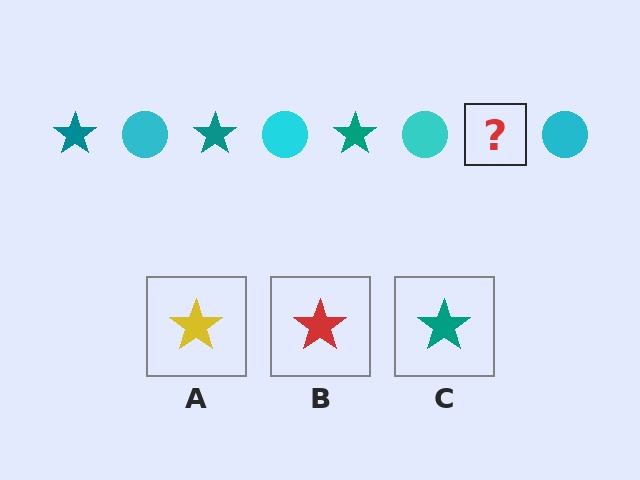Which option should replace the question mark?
Option C.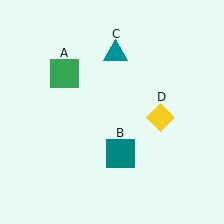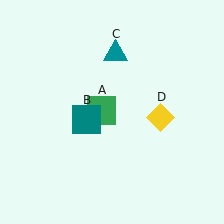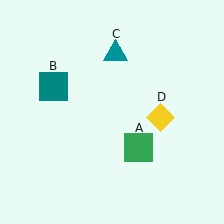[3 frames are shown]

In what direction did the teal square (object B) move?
The teal square (object B) moved up and to the left.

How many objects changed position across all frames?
2 objects changed position: green square (object A), teal square (object B).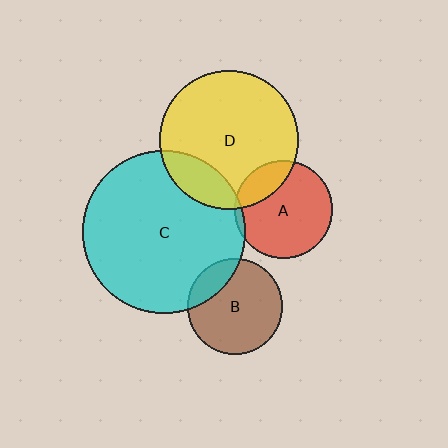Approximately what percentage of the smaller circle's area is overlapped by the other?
Approximately 20%.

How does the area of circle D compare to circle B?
Approximately 2.1 times.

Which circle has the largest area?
Circle C (cyan).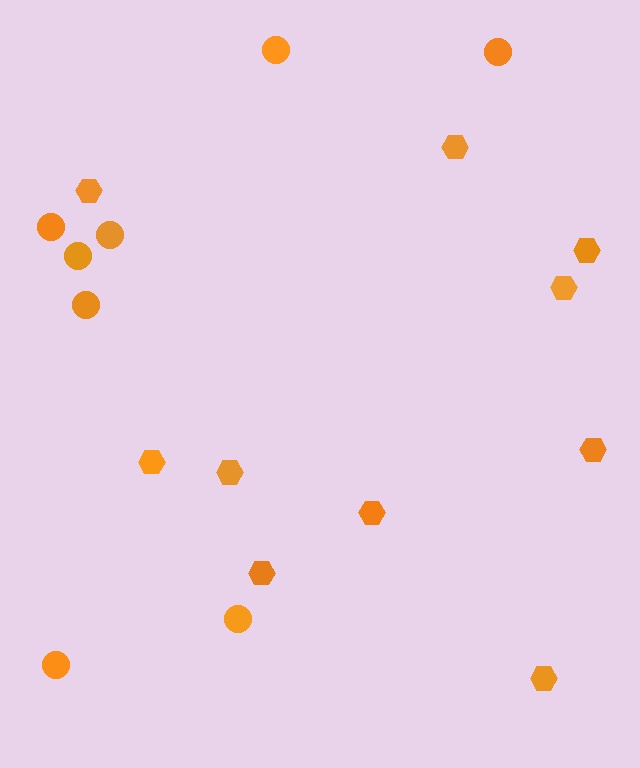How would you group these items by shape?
There are 2 groups: one group of hexagons (10) and one group of circles (8).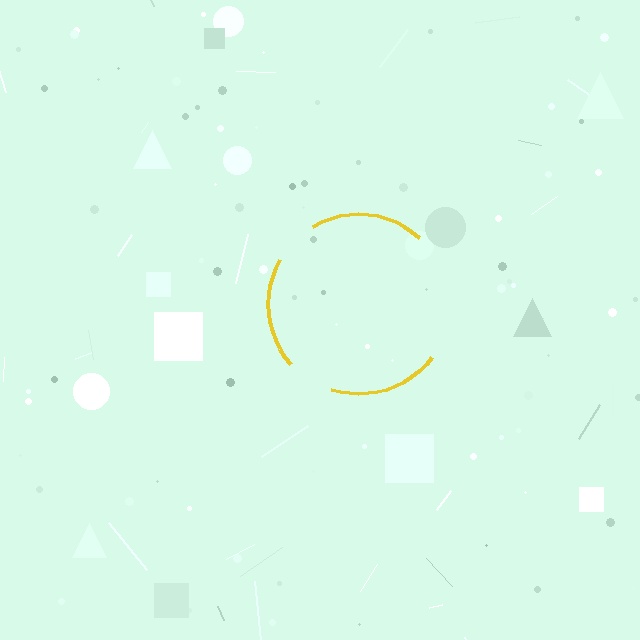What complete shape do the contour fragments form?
The contour fragments form a circle.